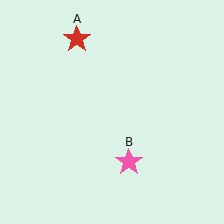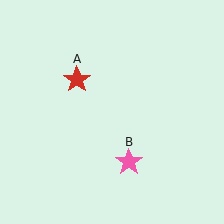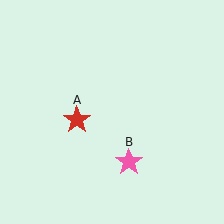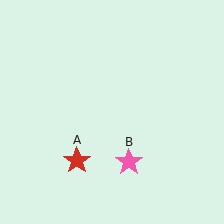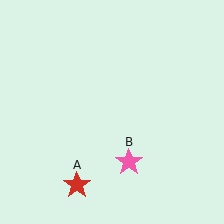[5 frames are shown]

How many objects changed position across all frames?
1 object changed position: red star (object A).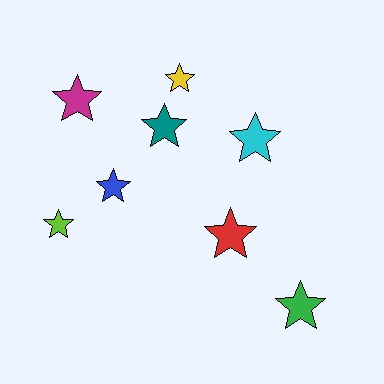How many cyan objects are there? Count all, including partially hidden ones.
There is 1 cyan object.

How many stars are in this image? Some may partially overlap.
There are 8 stars.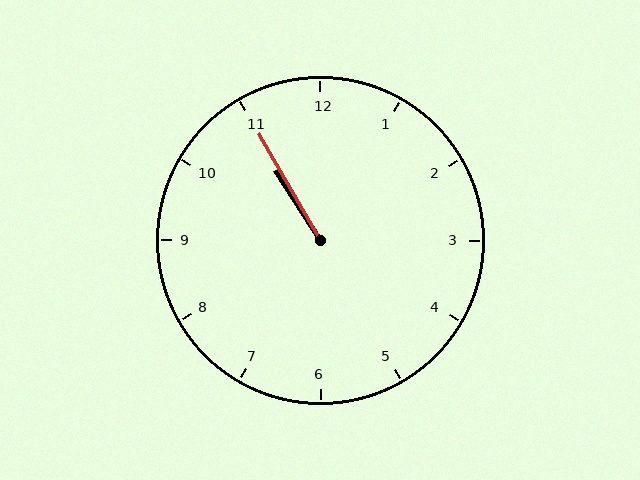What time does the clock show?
10:55.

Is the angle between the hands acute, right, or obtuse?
It is acute.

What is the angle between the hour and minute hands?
Approximately 2 degrees.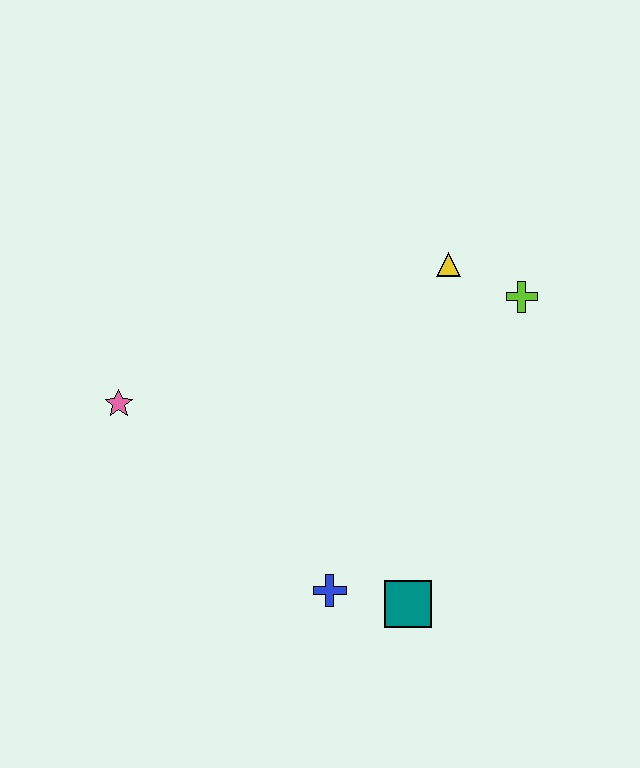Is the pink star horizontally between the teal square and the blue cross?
No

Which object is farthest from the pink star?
The lime cross is farthest from the pink star.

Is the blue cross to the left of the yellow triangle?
Yes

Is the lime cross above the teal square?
Yes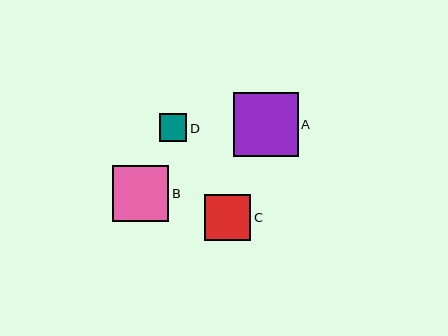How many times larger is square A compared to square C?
Square A is approximately 1.4 times the size of square C.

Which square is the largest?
Square A is the largest with a size of approximately 65 pixels.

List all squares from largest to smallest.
From largest to smallest: A, B, C, D.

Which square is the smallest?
Square D is the smallest with a size of approximately 28 pixels.